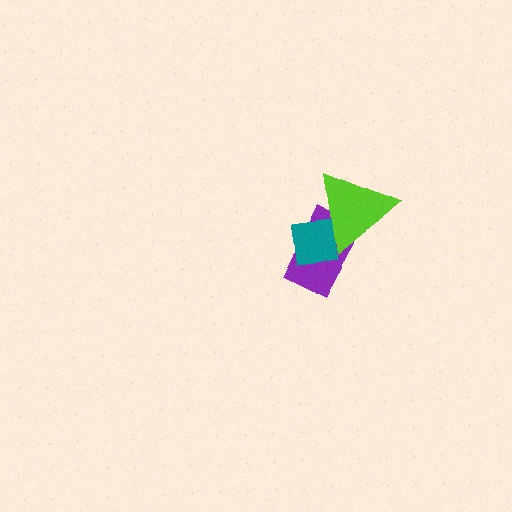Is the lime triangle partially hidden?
Yes, it is partially covered by another shape.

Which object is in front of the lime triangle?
The teal square is in front of the lime triangle.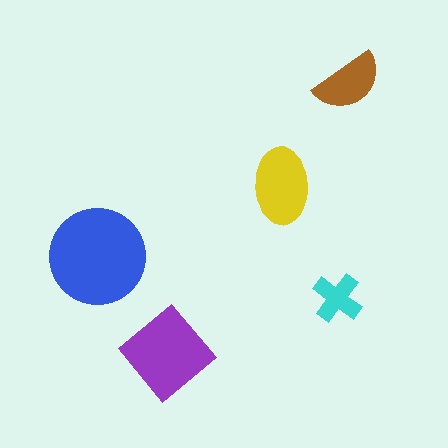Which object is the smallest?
The cyan cross.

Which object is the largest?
The blue circle.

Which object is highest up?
The brown semicircle is topmost.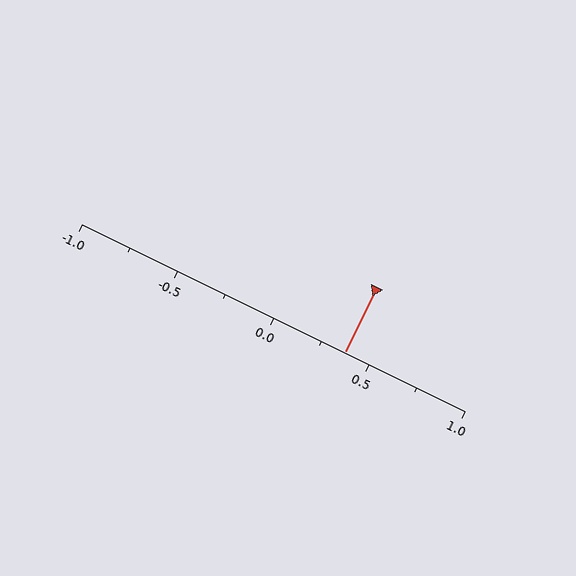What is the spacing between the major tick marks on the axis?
The major ticks are spaced 0.5 apart.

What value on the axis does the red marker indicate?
The marker indicates approximately 0.38.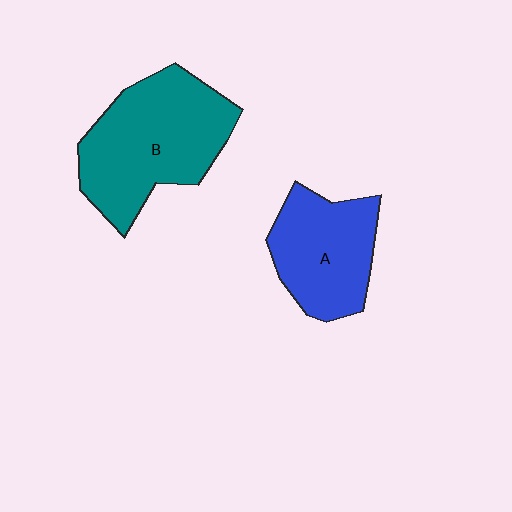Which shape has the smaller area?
Shape A (blue).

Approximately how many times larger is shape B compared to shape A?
Approximately 1.4 times.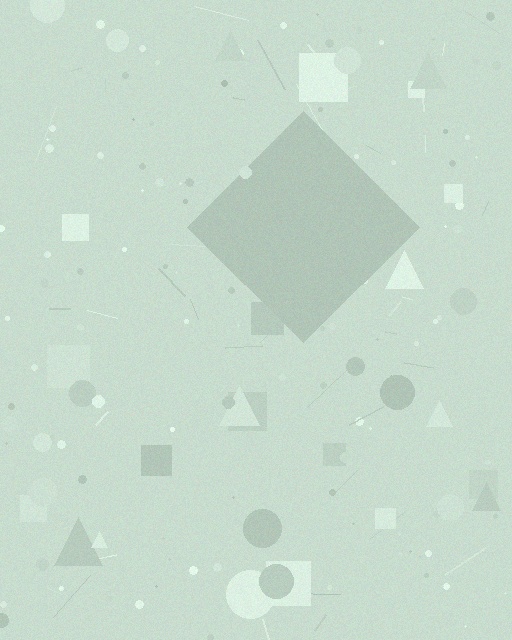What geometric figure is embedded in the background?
A diamond is embedded in the background.